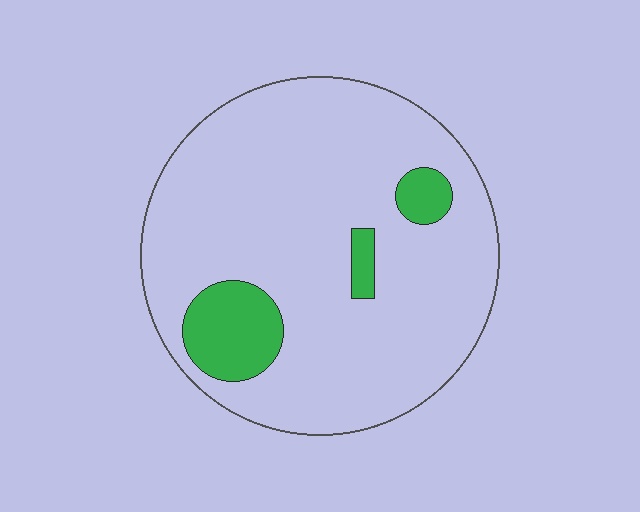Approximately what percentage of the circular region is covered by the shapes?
Approximately 10%.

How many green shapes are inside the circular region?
3.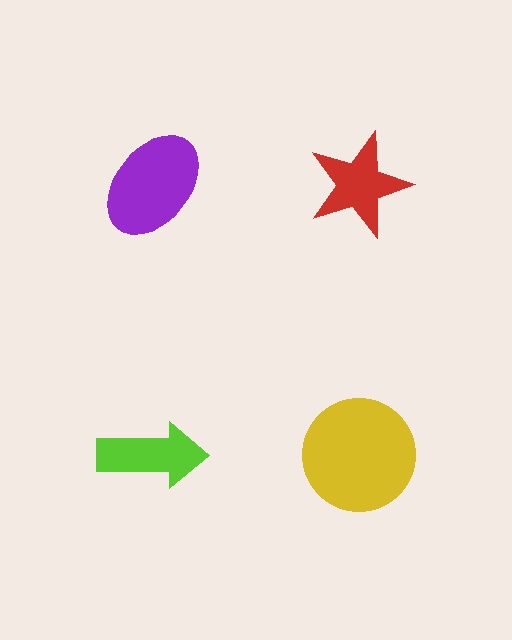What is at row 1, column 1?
A purple ellipse.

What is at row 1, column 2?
A red star.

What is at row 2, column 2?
A yellow circle.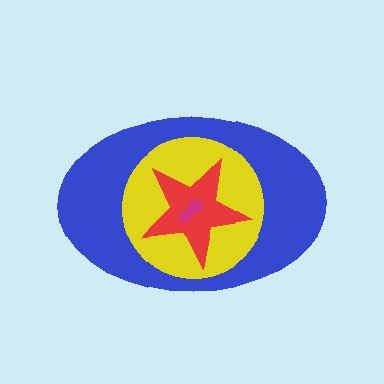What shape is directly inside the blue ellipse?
The yellow circle.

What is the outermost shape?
The blue ellipse.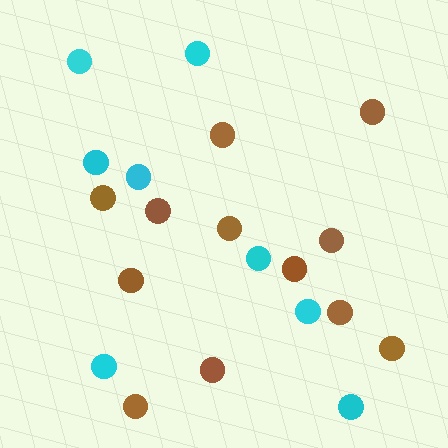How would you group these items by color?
There are 2 groups: one group of brown circles (12) and one group of cyan circles (8).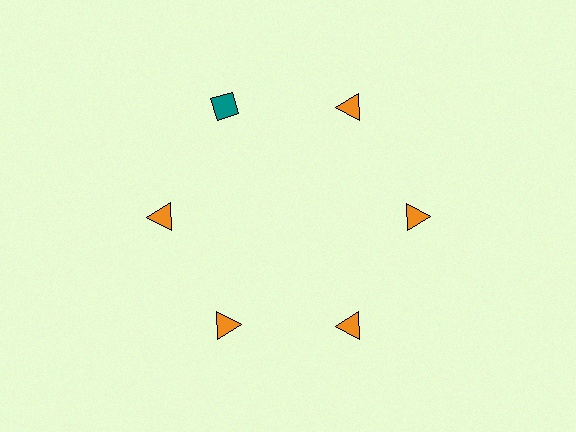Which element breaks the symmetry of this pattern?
The teal diamond at roughly the 11 o'clock position breaks the symmetry. All other shapes are orange triangles.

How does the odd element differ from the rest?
It differs in both color (teal instead of orange) and shape (diamond instead of triangle).